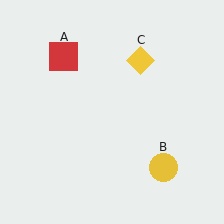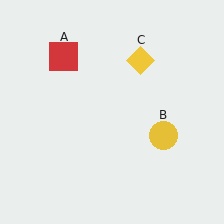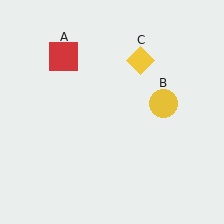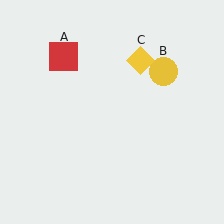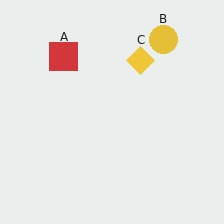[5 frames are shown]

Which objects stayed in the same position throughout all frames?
Red square (object A) and yellow diamond (object C) remained stationary.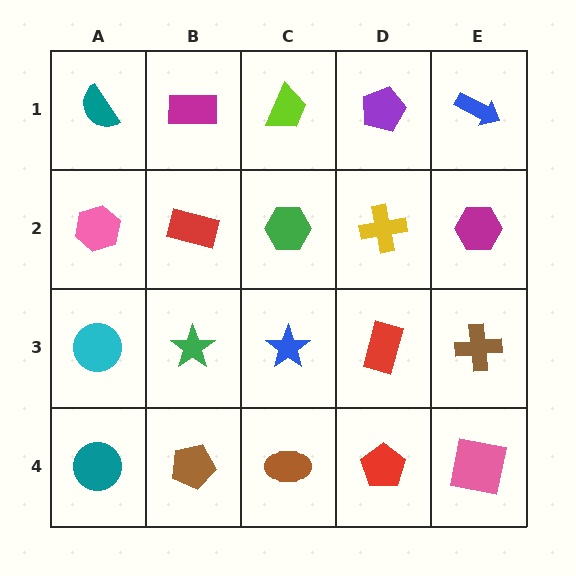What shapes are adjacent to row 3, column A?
A pink hexagon (row 2, column A), a teal circle (row 4, column A), a green star (row 3, column B).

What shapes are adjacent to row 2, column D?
A purple pentagon (row 1, column D), a red rectangle (row 3, column D), a green hexagon (row 2, column C), a magenta hexagon (row 2, column E).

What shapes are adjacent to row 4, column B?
A green star (row 3, column B), a teal circle (row 4, column A), a brown ellipse (row 4, column C).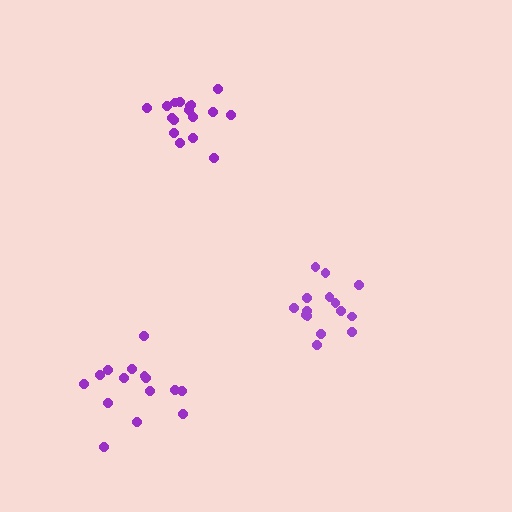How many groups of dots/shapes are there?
There are 3 groups.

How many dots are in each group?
Group 1: 15 dots, Group 2: 15 dots, Group 3: 17 dots (47 total).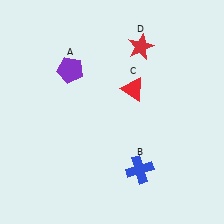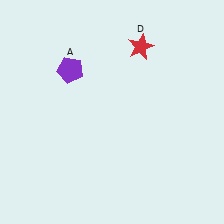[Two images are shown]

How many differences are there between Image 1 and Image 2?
There are 2 differences between the two images.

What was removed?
The blue cross (B), the red triangle (C) were removed in Image 2.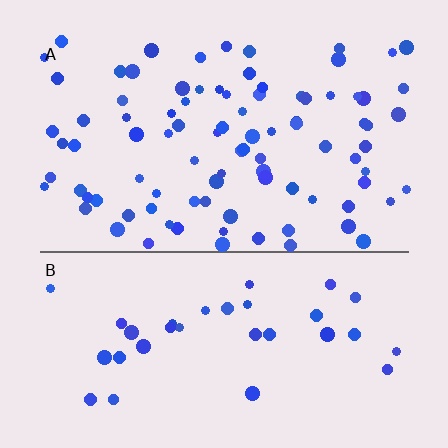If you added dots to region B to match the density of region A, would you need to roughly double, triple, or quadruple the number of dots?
Approximately triple.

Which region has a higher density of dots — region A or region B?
A (the top).